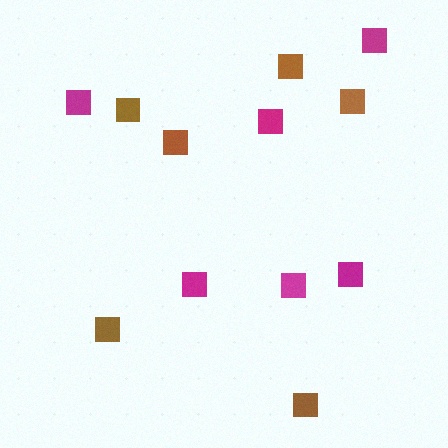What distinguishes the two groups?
There are 2 groups: one group of brown squares (6) and one group of magenta squares (6).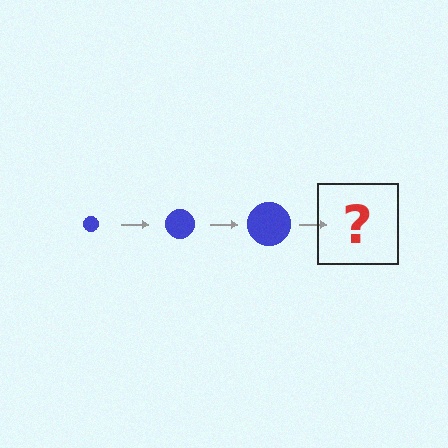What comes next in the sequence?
The next element should be a blue circle, larger than the previous one.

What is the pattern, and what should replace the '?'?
The pattern is that the circle gets progressively larger each step. The '?' should be a blue circle, larger than the previous one.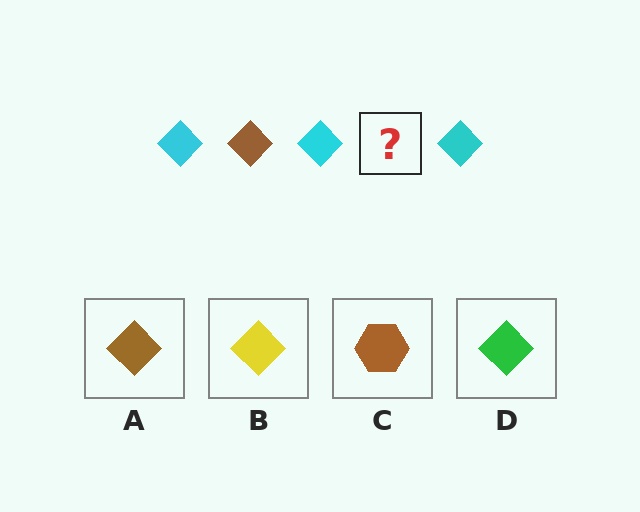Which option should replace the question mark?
Option A.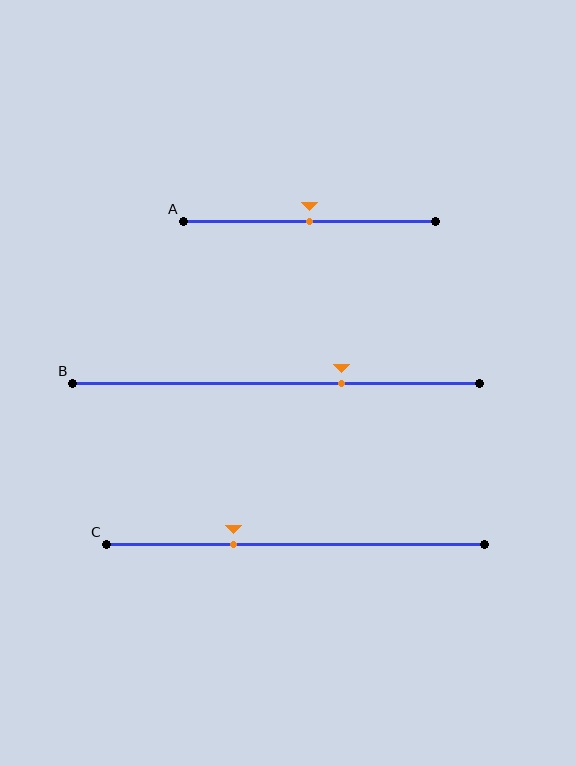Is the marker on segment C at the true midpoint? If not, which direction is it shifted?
No, the marker on segment C is shifted to the left by about 16% of the segment length.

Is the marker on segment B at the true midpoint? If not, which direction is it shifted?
No, the marker on segment B is shifted to the right by about 16% of the segment length.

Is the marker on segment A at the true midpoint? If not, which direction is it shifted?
Yes, the marker on segment A is at the true midpoint.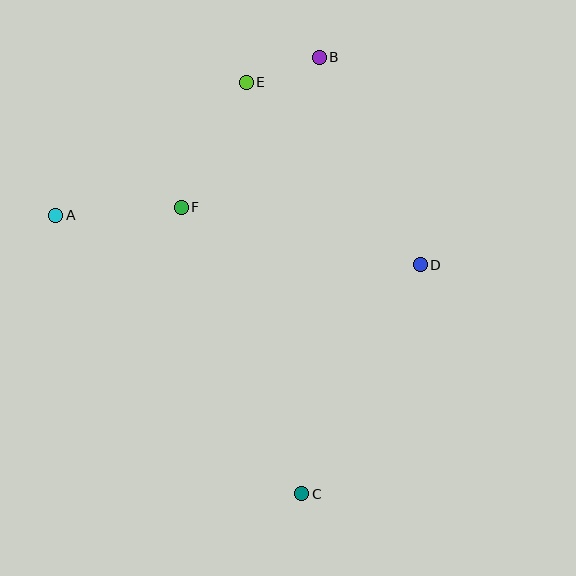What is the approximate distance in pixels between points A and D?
The distance between A and D is approximately 368 pixels.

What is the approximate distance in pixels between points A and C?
The distance between A and C is approximately 372 pixels.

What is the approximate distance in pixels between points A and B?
The distance between A and B is approximately 307 pixels.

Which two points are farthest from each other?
Points B and C are farthest from each other.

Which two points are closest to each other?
Points B and E are closest to each other.